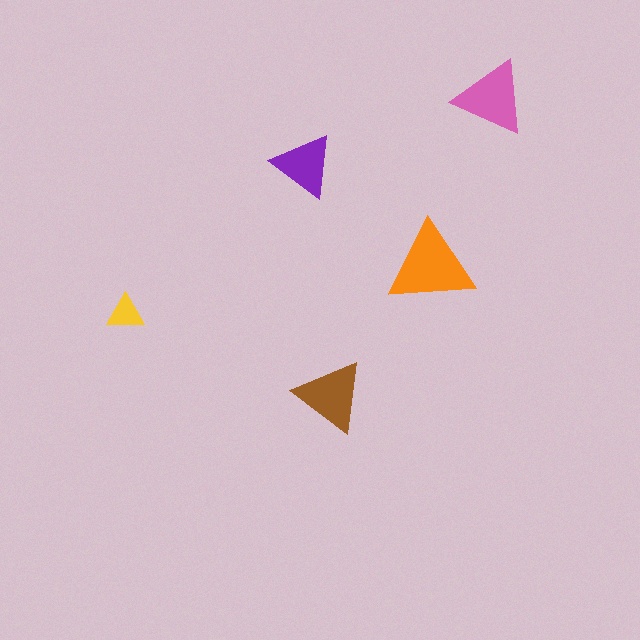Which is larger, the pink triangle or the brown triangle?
The pink one.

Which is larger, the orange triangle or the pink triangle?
The orange one.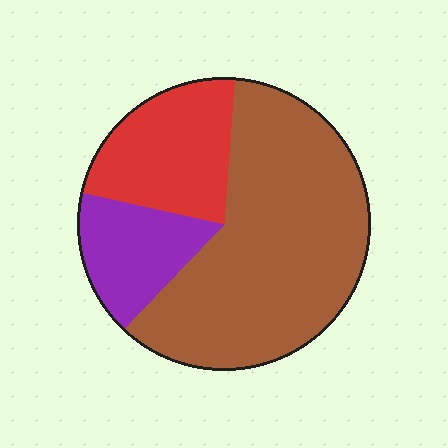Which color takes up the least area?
Purple, at roughly 15%.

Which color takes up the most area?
Brown, at roughly 60%.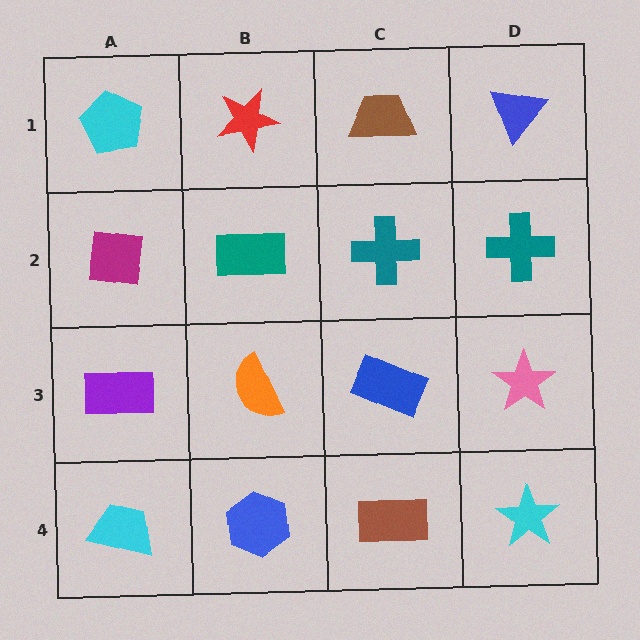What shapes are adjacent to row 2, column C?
A brown trapezoid (row 1, column C), a blue rectangle (row 3, column C), a teal rectangle (row 2, column B), a teal cross (row 2, column D).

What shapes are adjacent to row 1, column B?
A teal rectangle (row 2, column B), a cyan pentagon (row 1, column A), a brown trapezoid (row 1, column C).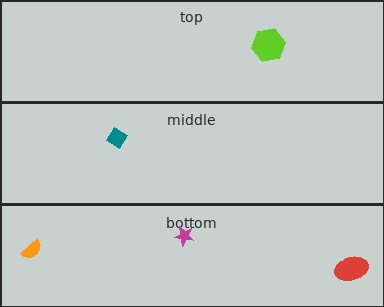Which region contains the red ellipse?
The bottom region.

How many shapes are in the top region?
1.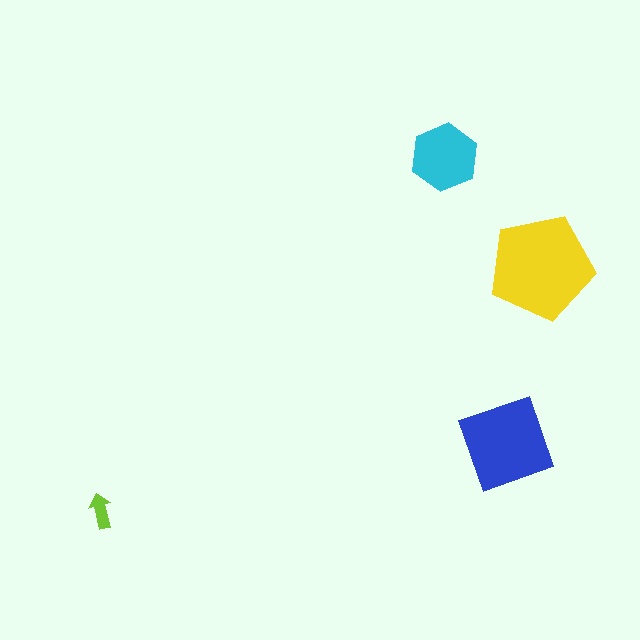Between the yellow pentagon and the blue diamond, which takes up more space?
The yellow pentagon.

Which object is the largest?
The yellow pentagon.